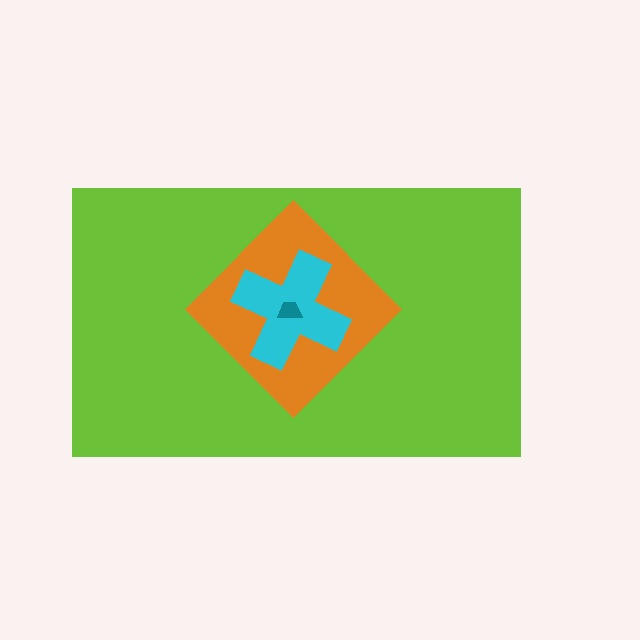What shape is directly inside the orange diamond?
The cyan cross.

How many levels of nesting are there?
4.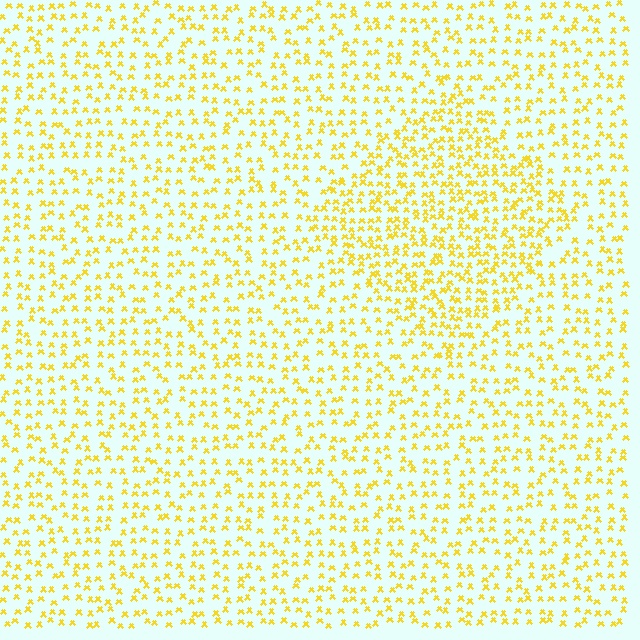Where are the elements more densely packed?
The elements are more densely packed inside the diamond boundary.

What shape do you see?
I see a diamond.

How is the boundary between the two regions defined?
The boundary is defined by a change in element density (approximately 1.7x ratio). All elements are the same color, size, and shape.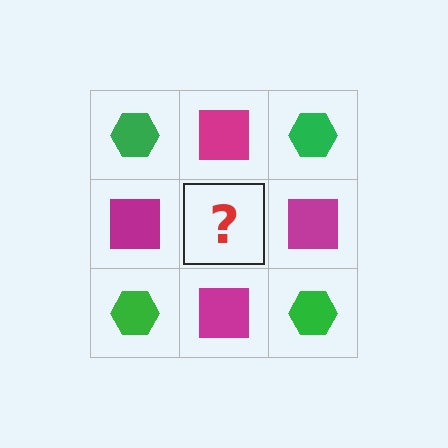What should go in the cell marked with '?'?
The missing cell should contain a green hexagon.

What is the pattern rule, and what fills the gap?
The rule is that it alternates green hexagon and magenta square in a checkerboard pattern. The gap should be filled with a green hexagon.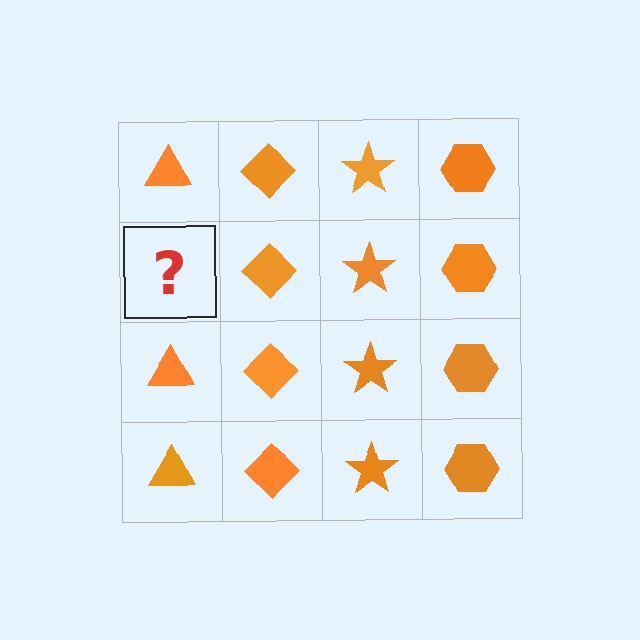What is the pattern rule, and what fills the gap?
The rule is that each column has a consistent shape. The gap should be filled with an orange triangle.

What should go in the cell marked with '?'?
The missing cell should contain an orange triangle.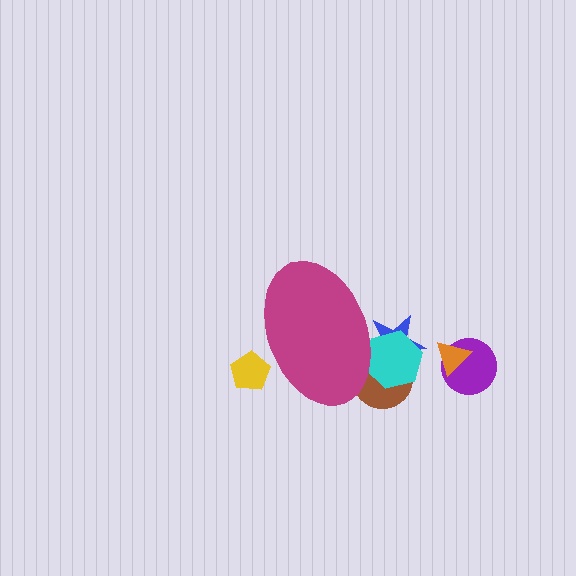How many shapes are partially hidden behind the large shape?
4 shapes are partially hidden.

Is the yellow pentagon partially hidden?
Yes, the yellow pentagon is partially hidden behind the magenta ellipse.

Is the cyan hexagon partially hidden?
Yes, the cyan hexagon is partially hidden behind the magenta ellipse.